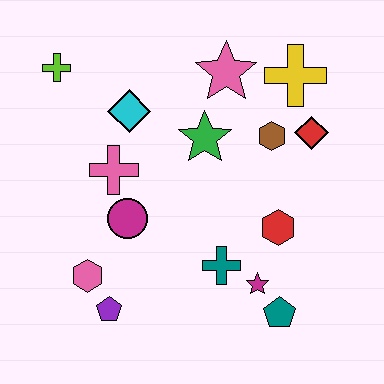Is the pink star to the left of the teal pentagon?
Yes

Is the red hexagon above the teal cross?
Yes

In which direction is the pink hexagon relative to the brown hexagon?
The pink hexagon is to the left of the brown hexagon.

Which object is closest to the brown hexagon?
The red diamond is closest to the brown hexagon.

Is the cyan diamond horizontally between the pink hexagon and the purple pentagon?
No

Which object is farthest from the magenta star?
The lime cross is farthest from the magenta star.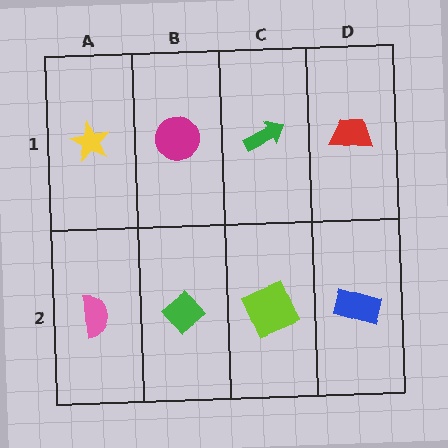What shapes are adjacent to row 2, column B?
A magenta circle (row 1, column B), a pink semicircle (row 2, column A), a lime square (row 2, column C).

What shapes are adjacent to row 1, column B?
A green diamond (row 2, column B), a yellow star (row 1, column A), a green arrow (row 1, column C).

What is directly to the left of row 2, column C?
A green diamond.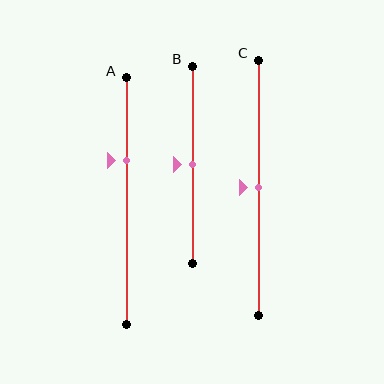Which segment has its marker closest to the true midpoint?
Segment B has its marker closest to the true midpoint.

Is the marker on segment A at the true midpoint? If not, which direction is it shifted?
No, the marker on segment A is shifted upward by about 16% of the segment length.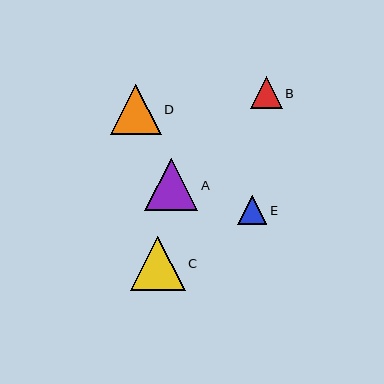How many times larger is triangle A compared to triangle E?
Triangle A is approximately 1.8 times the size of triangle E.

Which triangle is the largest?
Triangle C is the largest with a size of approximately 54 pixels.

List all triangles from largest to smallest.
From largest to smallest: C, A, D, B, E.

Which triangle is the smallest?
Triangle E is the smallest with a size of approximately 29 pixels.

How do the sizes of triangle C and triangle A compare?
Triangle C and triangle A are approximately the same size.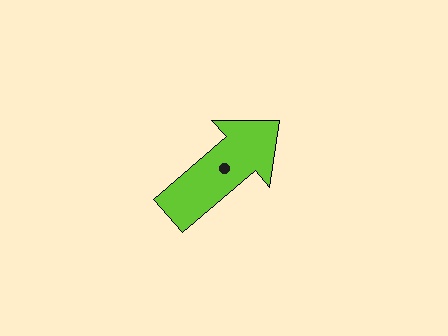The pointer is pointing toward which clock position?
Roughly 2 o'clock.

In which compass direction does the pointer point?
Northeast.